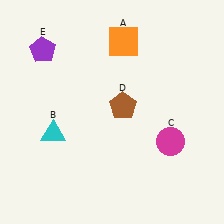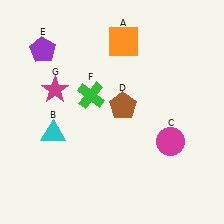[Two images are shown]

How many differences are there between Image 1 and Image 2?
There are 2 differences between the two images.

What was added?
A green cross (F), a magenta star (G) were added in Image 2.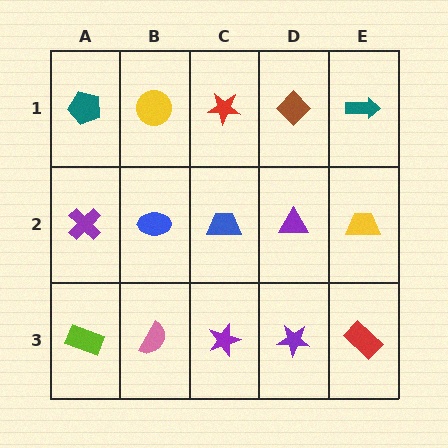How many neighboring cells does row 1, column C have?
3.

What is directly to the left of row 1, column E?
A brown diamond.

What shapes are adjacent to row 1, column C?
A blue trapezoid (row 2, column C), a yellow circle (row 1, column B), a brown diamond (row 1, column D).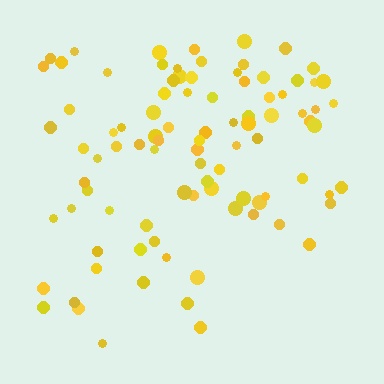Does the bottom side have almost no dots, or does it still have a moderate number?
Still a moderate number, just noticeably fewer than the top.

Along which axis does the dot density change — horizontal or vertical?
Vertical.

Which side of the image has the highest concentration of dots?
The top.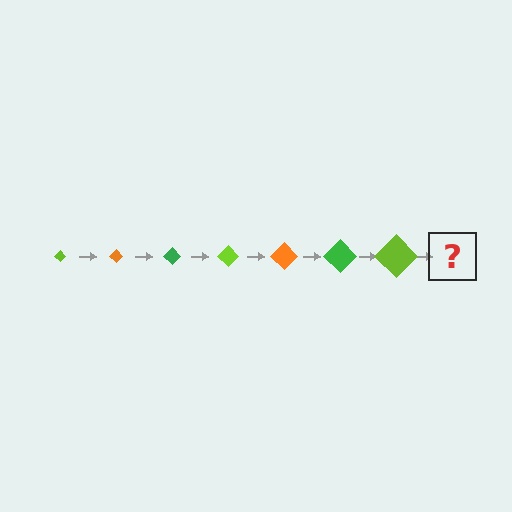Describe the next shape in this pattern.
It should be an orange diamond, larger than the previous one.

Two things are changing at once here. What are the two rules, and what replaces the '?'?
The two rules are that the diamond grows larger each step and the color cycles through lime, orange, and green. The '?' should be an orange diamond, larger than the previous one.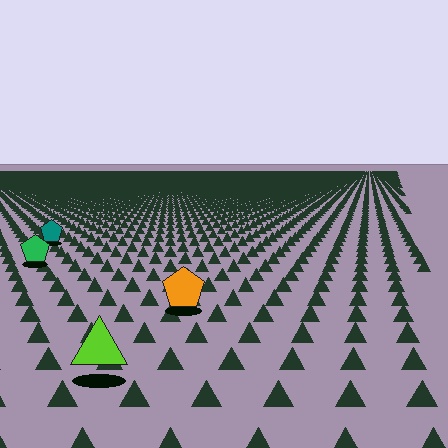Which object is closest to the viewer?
The lime triangle is closest. The texture marks near it are larger and more spread out.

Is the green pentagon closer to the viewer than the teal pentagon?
Yes. The green pentagon is closer — you can tell from the texture gradient: the ground texture is coarser near it.